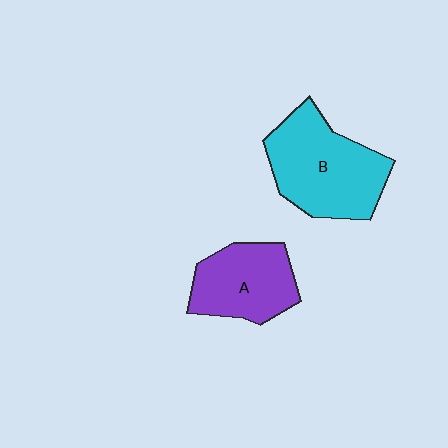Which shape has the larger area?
Shape B (cyan).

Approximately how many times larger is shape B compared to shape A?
Approximately 1.4 times.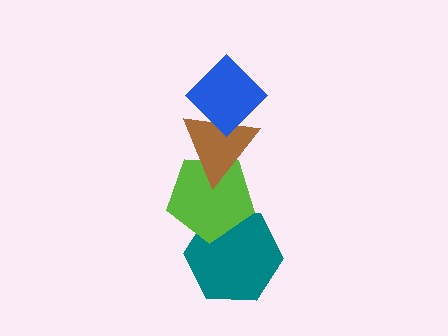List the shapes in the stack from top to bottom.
From top to bottom: the blue diamond, the brown triangle, the lime pentagon, the teal hexagon.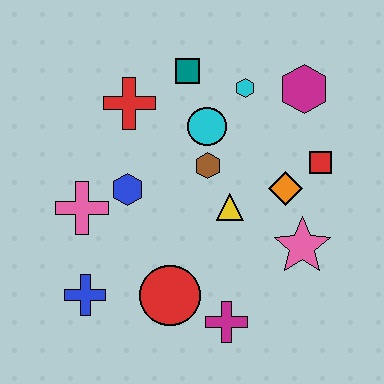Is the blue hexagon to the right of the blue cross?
Yes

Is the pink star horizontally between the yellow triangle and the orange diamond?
No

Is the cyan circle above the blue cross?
Yes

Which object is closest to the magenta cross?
The red circle is closest to the magenta cross.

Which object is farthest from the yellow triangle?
The blue cross is farthest from the yellow triangle.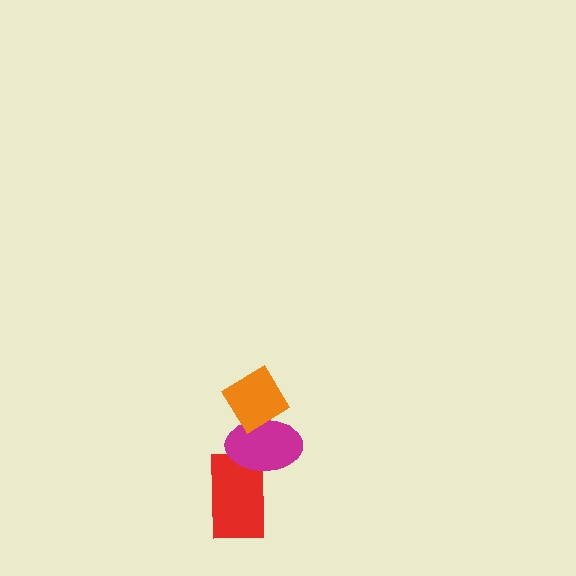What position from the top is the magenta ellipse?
The magenta ellipse is 2nd from the top.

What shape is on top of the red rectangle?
The magenta ellipse is on top of the red rectangle.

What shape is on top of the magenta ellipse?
The orange diamond is on top of the magenta ellipse.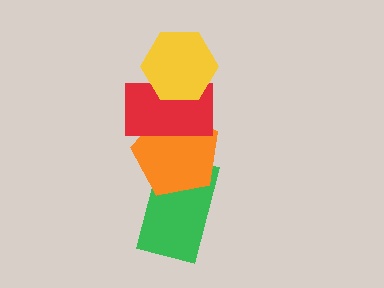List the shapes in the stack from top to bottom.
From top to bottom: the yellow hexagon, the red rectangle, the orange pentagon, the green rectangle.